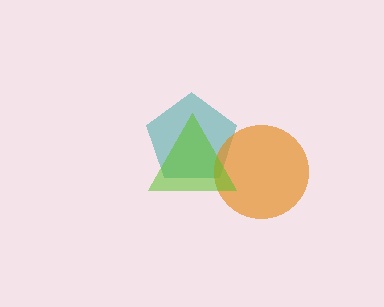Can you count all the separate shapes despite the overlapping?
Yes, there are 3 separate shapes.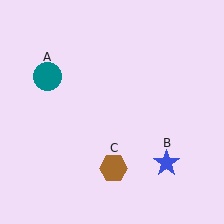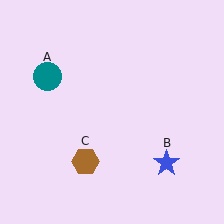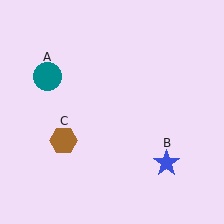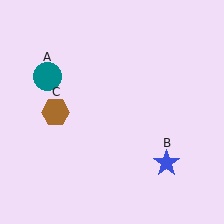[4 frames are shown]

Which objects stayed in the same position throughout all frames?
Teal circle (object A) and blue star (object B) remained stationary.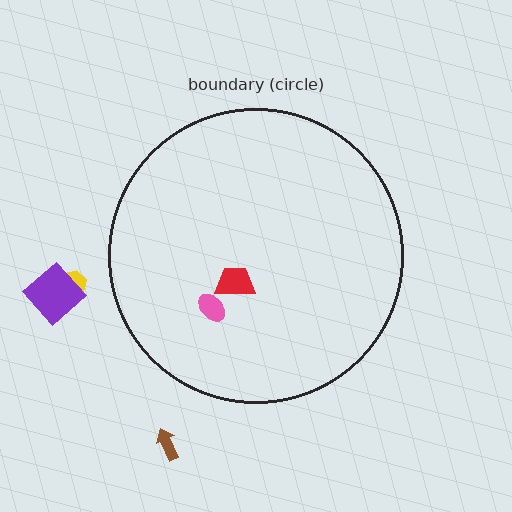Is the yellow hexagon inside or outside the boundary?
Outside.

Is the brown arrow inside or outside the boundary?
Outside.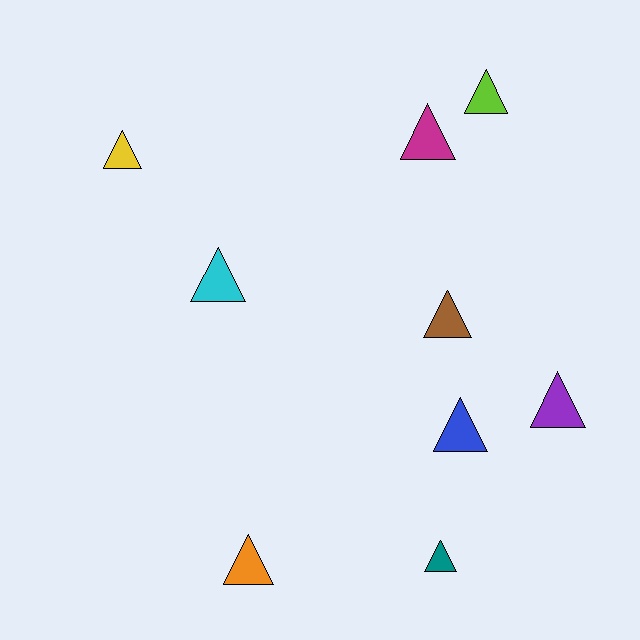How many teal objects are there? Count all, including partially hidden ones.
There is 1 teal object.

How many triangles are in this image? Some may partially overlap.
There are 9 triangles.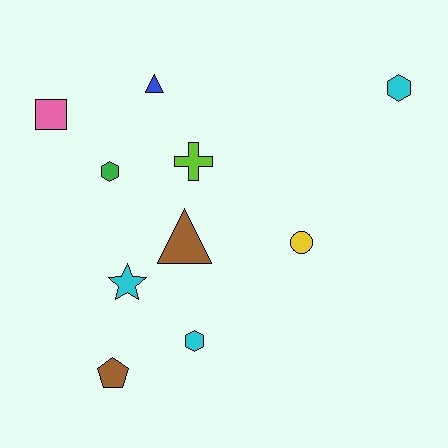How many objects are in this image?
There are 10 objects.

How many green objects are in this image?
There is 1 green object.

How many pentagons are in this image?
There is 1 pentagon.